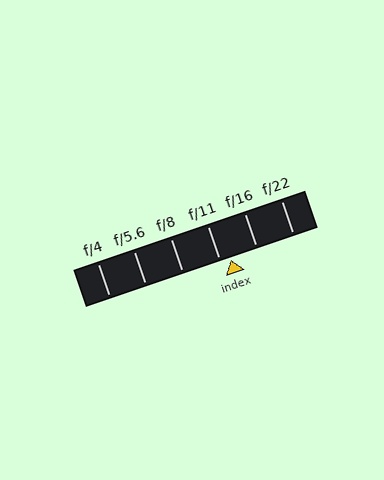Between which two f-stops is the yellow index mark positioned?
The index mark is between f/11 and f/16.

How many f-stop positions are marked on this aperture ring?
There are 6 f-stop positions marked.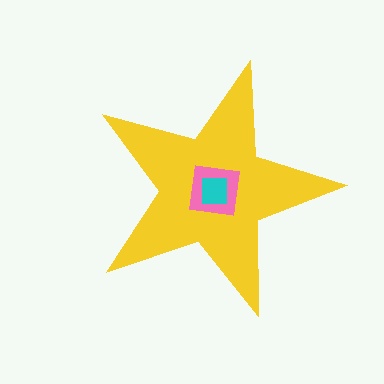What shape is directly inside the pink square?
The cyan square.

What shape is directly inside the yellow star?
The pink square.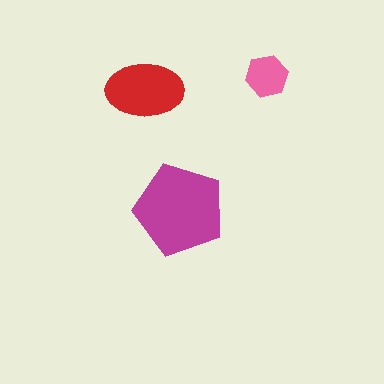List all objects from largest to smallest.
The magenta pentagon, the red ellipse, the pink hexagon.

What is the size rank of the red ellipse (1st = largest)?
2nd.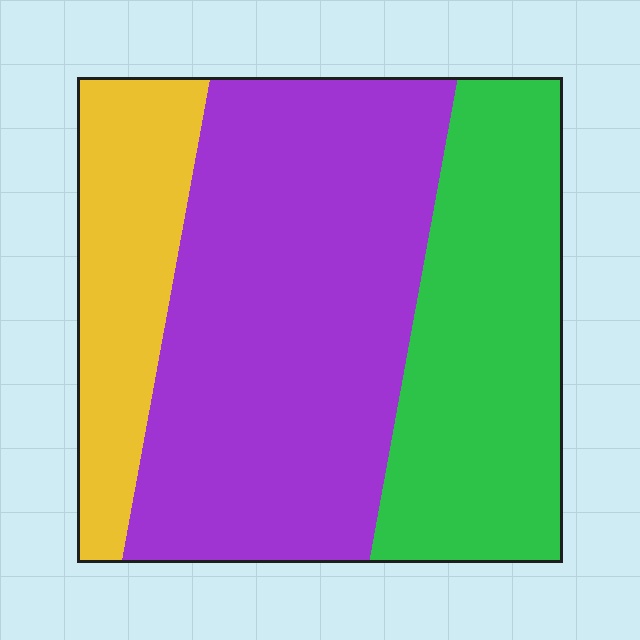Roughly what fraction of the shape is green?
Green covers 31% of the shape.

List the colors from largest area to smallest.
From largest to smallest: purple, green, yellow.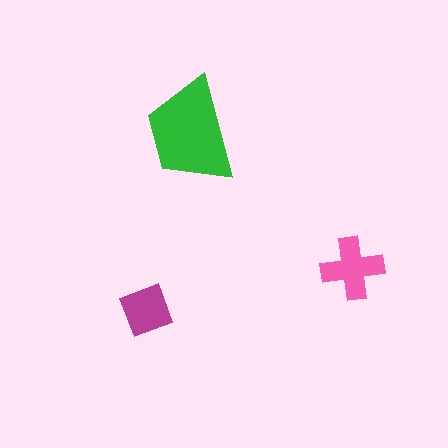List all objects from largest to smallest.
The green trapezoid, the pink cross, the magenta diamond.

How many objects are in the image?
There are 3 objects in the image.